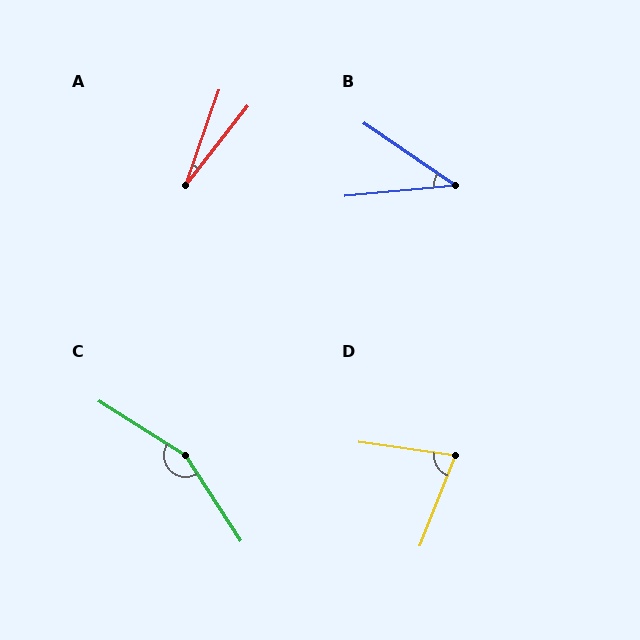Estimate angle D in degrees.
Approximately 76 degrees.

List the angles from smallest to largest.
A (19°), B (40°), D (76°), C (155°).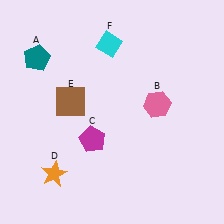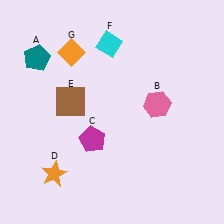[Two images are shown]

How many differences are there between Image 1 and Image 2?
There is 1 difference between the two images.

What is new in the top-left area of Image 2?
An orange diamond (G) was added in the top-left area of Image 2.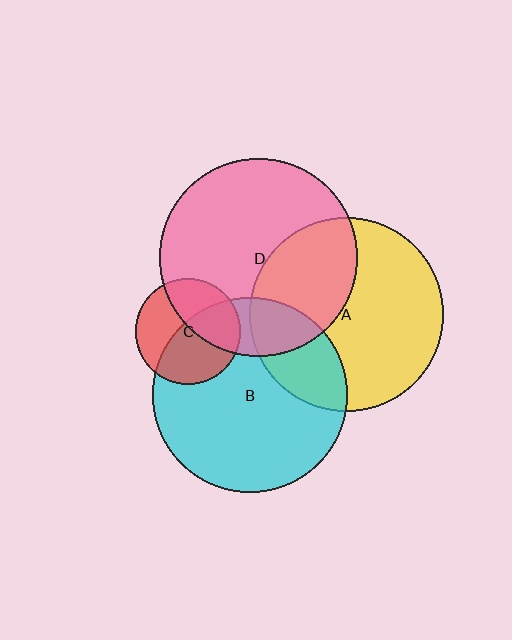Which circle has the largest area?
Circle D (pink).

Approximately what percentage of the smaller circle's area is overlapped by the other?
Approximately 35%.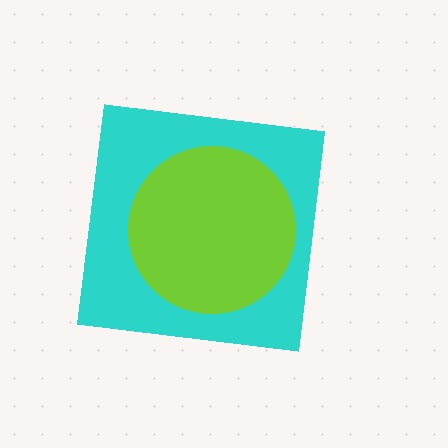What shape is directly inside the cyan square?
The lime circle.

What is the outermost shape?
The cyan square.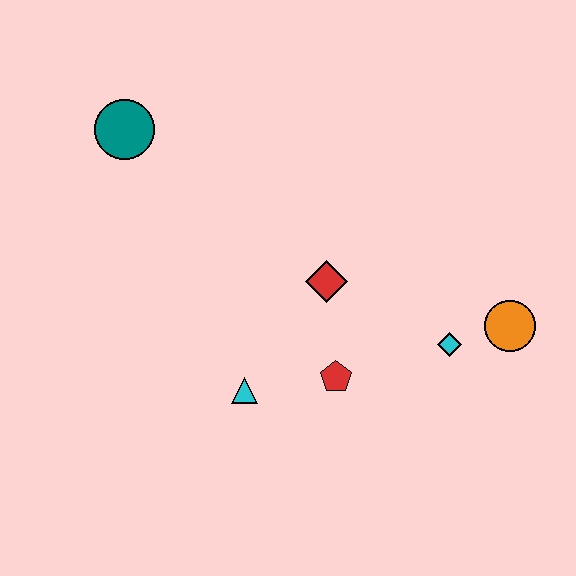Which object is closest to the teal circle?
The red diamond is closest to the teal circle.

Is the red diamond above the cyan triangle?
Yes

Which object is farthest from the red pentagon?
The teal circle is farthest from the red pentagon.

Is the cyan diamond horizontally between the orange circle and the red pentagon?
Yes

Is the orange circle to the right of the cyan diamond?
Yes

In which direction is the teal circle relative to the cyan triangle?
The teal circle is above the cyan triangle.